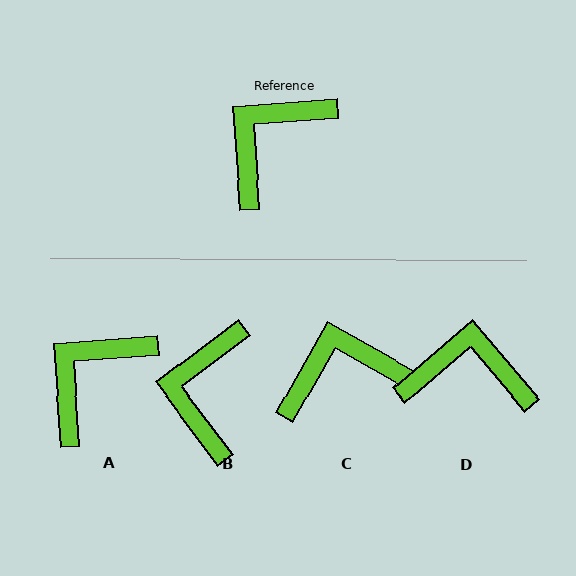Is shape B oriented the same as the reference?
No, it is off by about 33 degrees.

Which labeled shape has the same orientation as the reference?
A.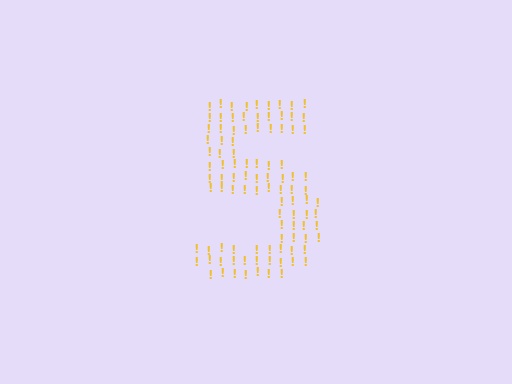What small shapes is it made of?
It is made of small exclamation marks.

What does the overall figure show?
The overall figure shows the digit 5.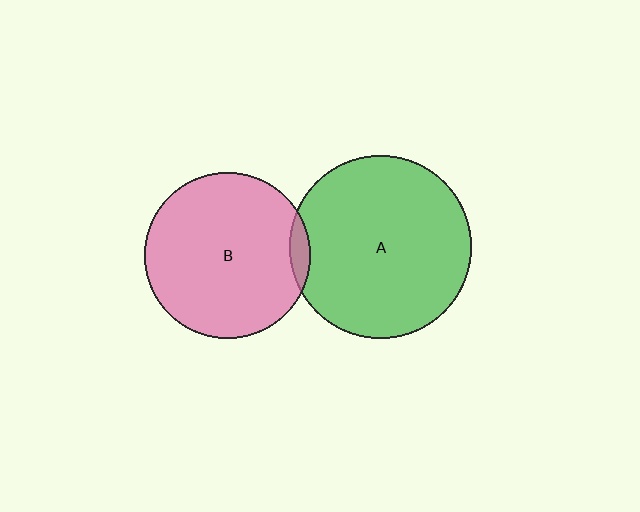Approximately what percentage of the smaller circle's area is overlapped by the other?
Approximately 5%.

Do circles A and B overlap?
Yes.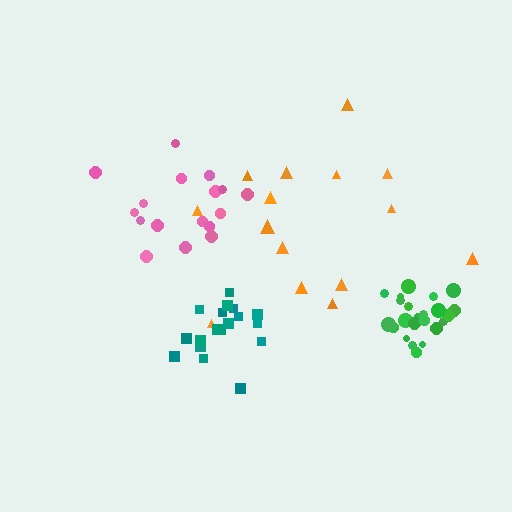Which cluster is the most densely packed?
Green.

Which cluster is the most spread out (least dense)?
Orange.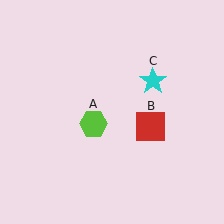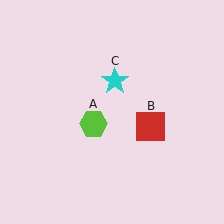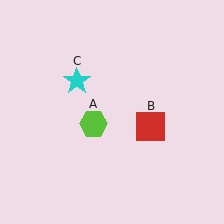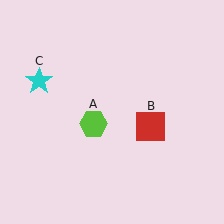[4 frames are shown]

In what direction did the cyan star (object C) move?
The cyan star (object C) moved left.